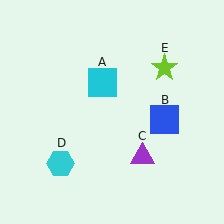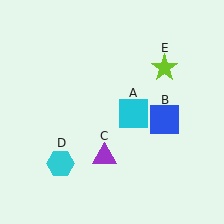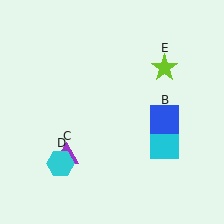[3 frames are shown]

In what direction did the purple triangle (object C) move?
The purple triangle (object C) moved left.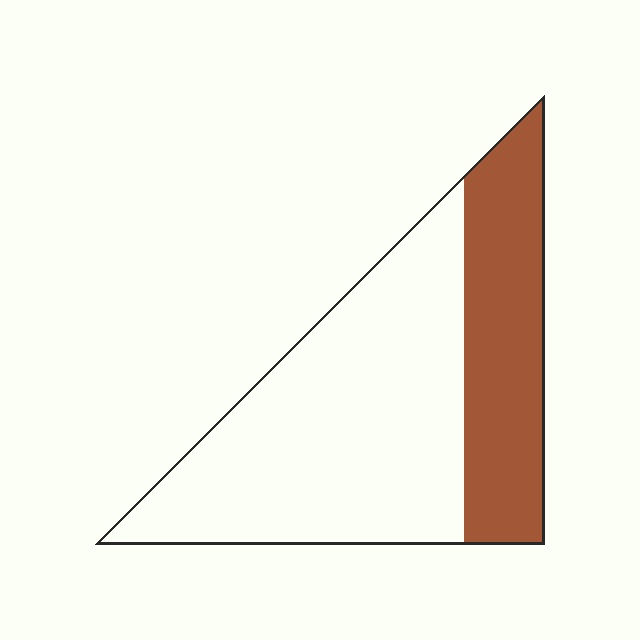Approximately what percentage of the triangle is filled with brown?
Approximately 35%.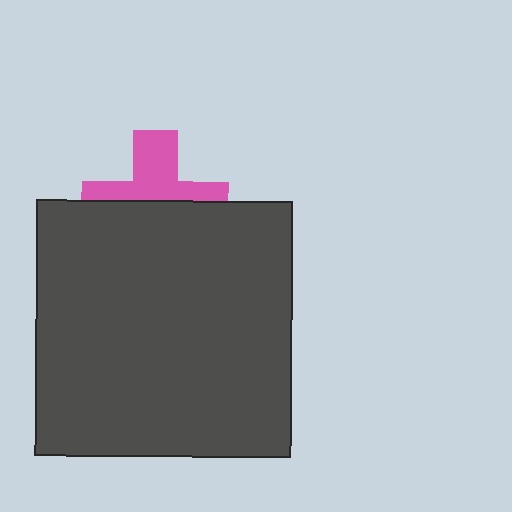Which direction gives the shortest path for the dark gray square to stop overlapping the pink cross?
Moving down gives the shortest separation.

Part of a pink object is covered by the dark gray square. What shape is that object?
It is a cross.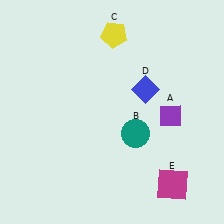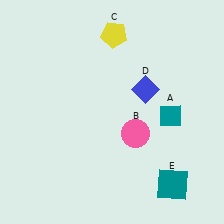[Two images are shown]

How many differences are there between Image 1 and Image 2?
There are 3 differences between the two images.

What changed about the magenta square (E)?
In Image 1, E is magenta. In Image 2, it changed to teal.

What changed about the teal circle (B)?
In Image 1, B is teal. In Image 2, it changed to pink.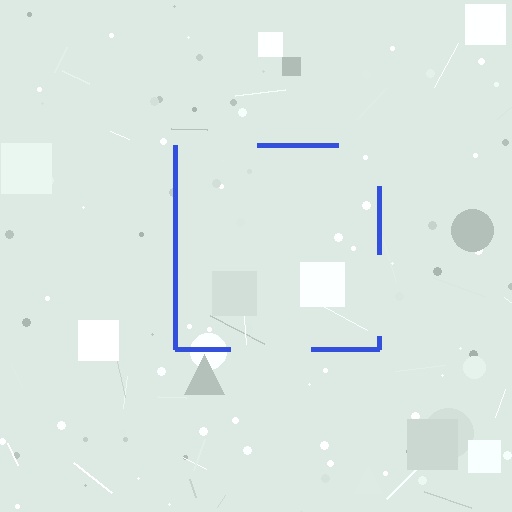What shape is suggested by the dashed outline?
The dashed outline suggests a square.